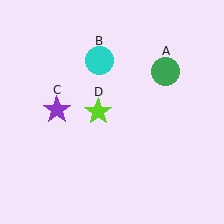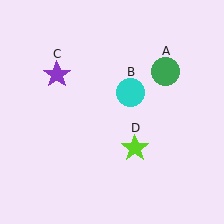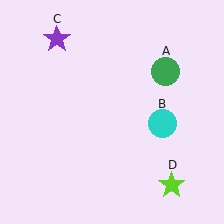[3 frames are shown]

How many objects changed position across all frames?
3 objects changed position: cyan circle (object B), purple star (object C), lime star (object D).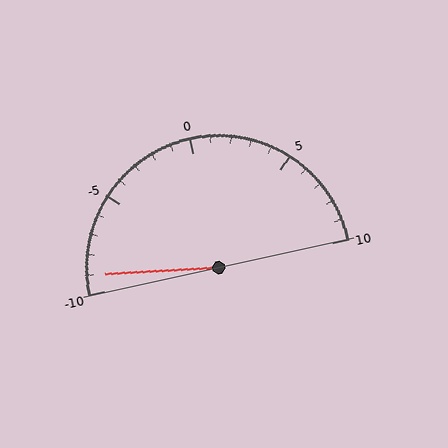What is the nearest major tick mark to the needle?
The nearest major tick mark is -10.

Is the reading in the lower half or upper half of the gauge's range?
The reading is in the lower half of the range (-10 to 10).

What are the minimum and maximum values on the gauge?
The gauge ranges from -10 to 10.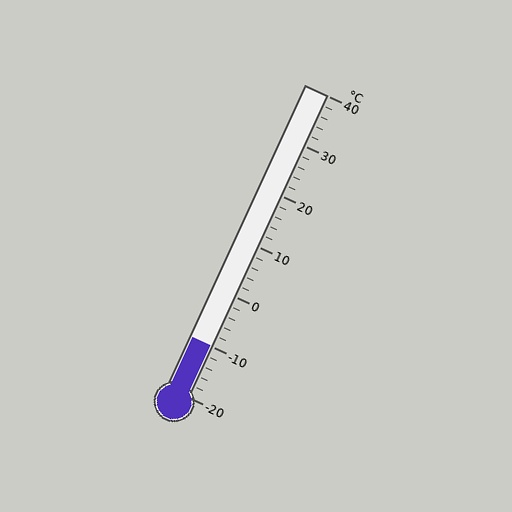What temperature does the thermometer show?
The thermometer shows approximately -10°C.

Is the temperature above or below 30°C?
The temperature is below 30°C.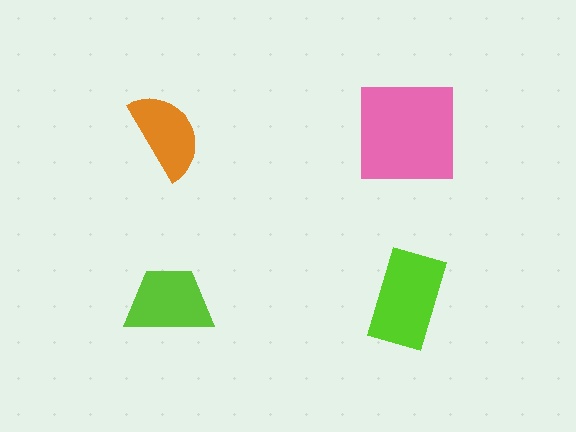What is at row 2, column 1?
A lime trapezoid.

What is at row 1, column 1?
An orange semicircle.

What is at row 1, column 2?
A pink square.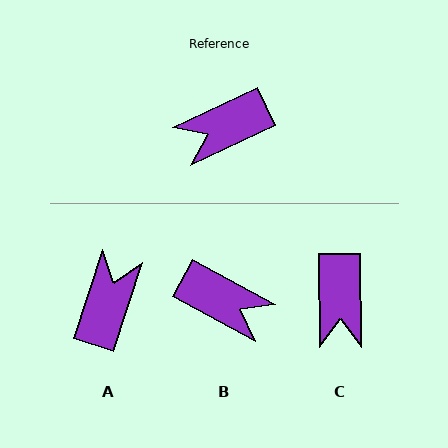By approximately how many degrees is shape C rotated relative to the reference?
Approximately 65 degrees counter-clockwise.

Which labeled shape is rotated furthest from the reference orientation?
A, about 133 degrees away.